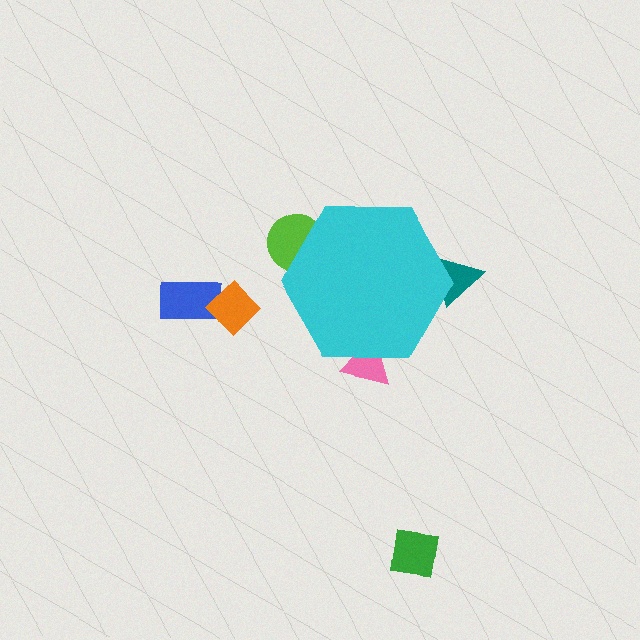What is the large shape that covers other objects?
A cyan hexagon.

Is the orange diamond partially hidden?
No, the orange diamond is fully visible.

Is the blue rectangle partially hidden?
No, the blue rectangle is fully visible.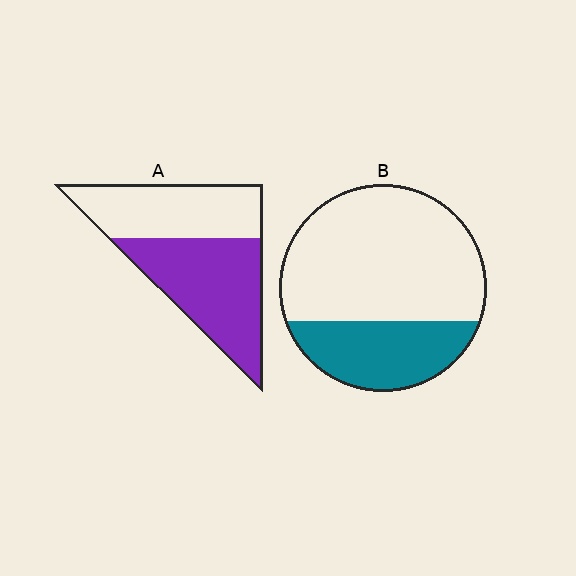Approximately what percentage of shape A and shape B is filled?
A is approximately 55% and B is approximately 30%.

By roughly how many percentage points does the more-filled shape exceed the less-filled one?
By roughly 25 percentage points (A over B).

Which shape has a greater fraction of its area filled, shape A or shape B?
Shape A.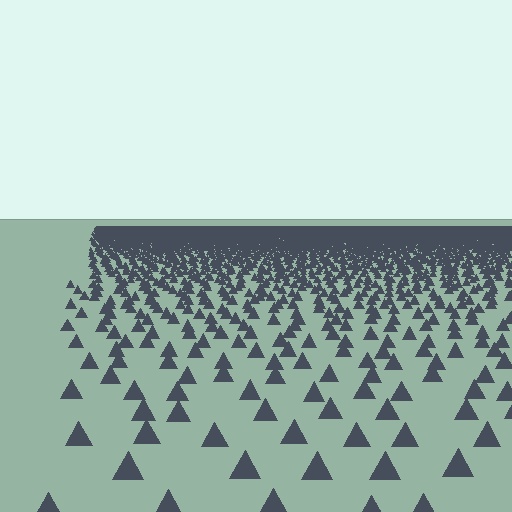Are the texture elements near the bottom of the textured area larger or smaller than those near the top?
Larger. Near the bottom, elements are closer to the viewer and appear at a bigger on-screen size.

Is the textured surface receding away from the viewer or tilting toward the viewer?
The surface is receding away from the viewer. Texture elements get smaller and denser toward the top.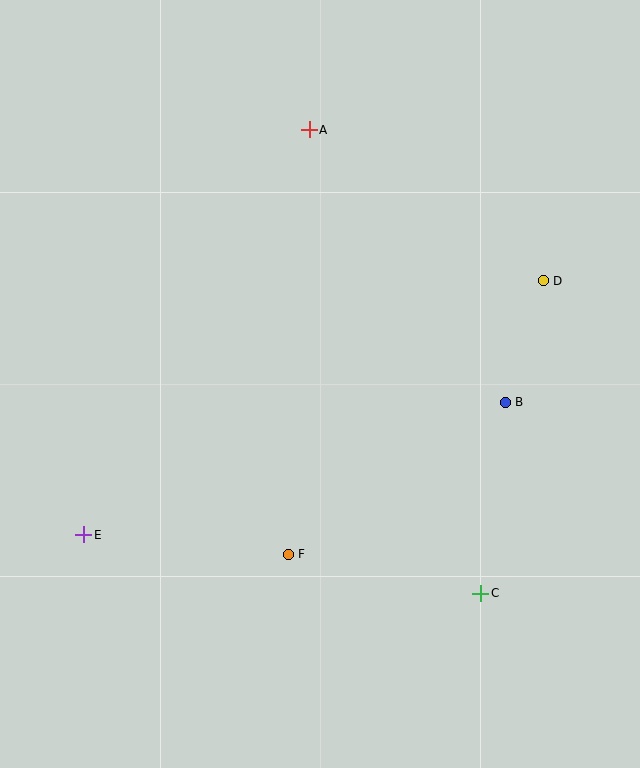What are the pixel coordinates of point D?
Point D is at (543, 281).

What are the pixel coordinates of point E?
Point E is at (84, 535).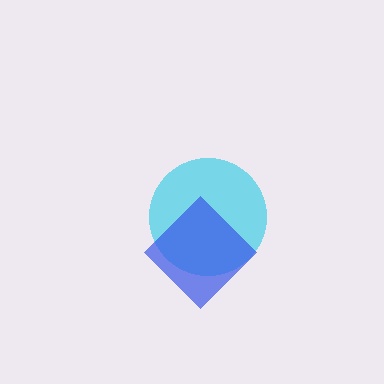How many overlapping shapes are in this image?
There are 2 overlapping shapes in the image.